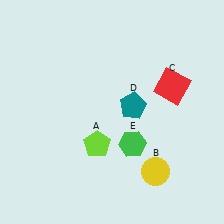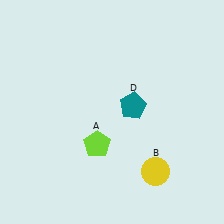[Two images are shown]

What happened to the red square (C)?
The red square (C) was removed in Image 2. It was in the top-right area of Image 1.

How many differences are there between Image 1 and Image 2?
There are 2 differences between the two images.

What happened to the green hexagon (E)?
The green hexagon (E) was removed in Image 2. It was in the bottom-right area of Image 1.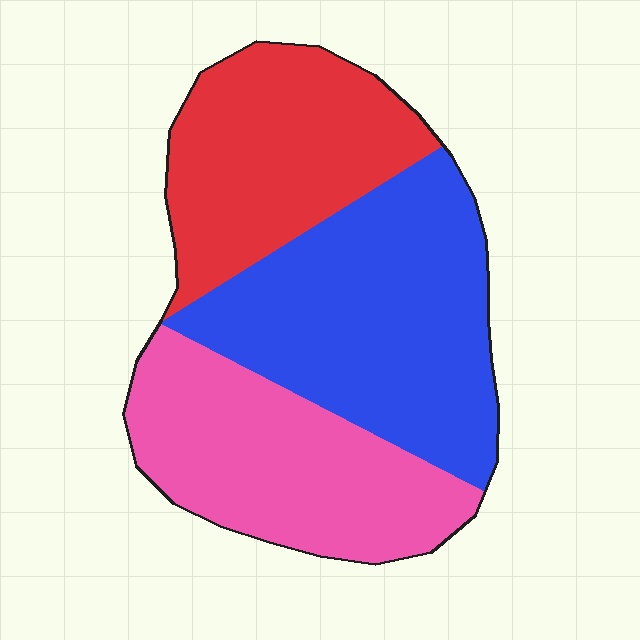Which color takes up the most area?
Blue, at roughly 40%.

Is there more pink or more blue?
Blue.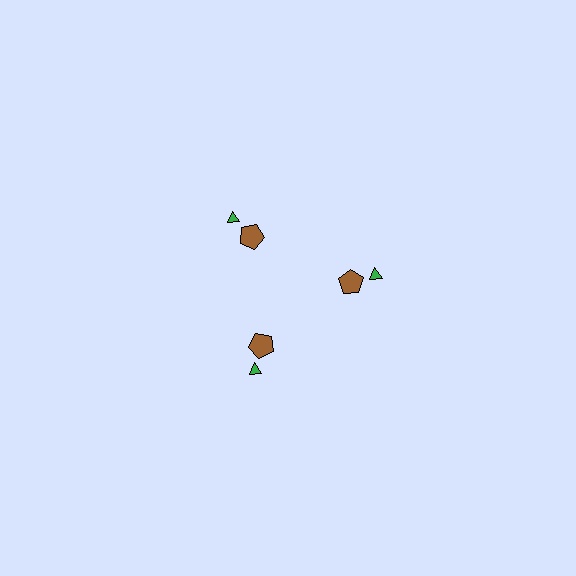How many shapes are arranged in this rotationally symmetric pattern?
There are 6 shapes, arranged in 3 groups of 2.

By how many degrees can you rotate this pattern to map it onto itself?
The pattern maps onto itself every 120 degrees of rotation.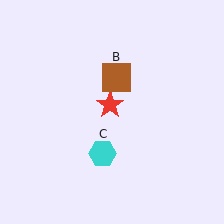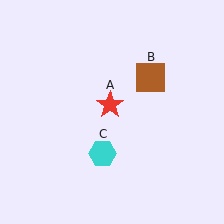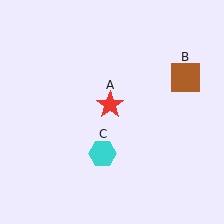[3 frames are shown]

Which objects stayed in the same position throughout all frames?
Red star (object A) and cyan hexagon (object C) remained stationary.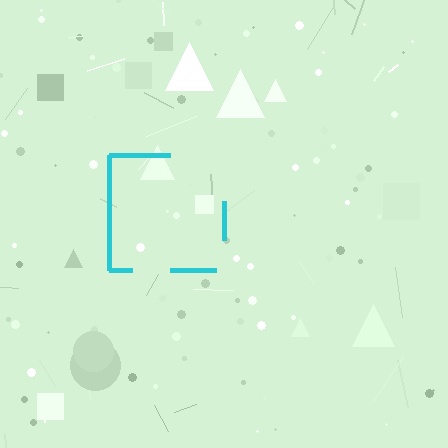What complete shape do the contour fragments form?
The contour fragments form a square.